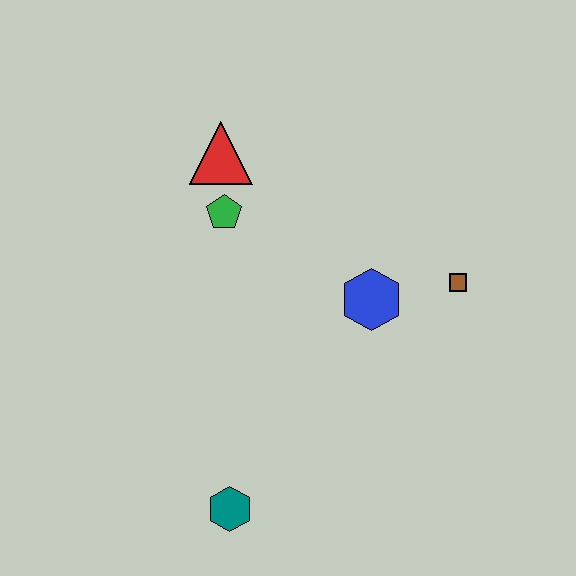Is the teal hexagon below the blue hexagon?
Yes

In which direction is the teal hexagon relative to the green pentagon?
The teal hexagon is below the green pentagon.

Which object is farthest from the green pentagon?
The teal hexagon is farthest from the green pentagon.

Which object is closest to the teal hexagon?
The blue hexagon is closest to the teal hexagon.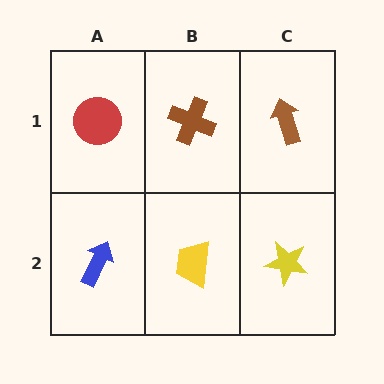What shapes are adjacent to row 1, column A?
A blue arrow (row 2, column A), a brown cross (row 1, column B).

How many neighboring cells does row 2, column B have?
3.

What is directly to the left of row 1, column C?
A brown cross.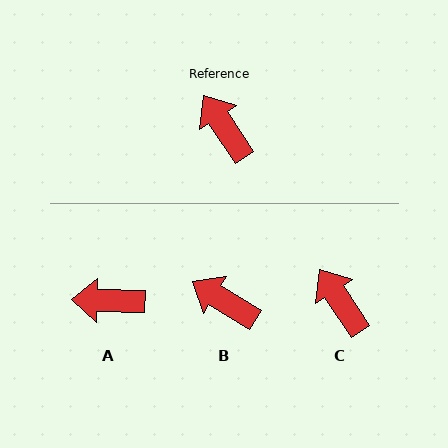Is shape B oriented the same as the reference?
No, it is off by about 25 degrees.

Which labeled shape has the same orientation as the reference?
C.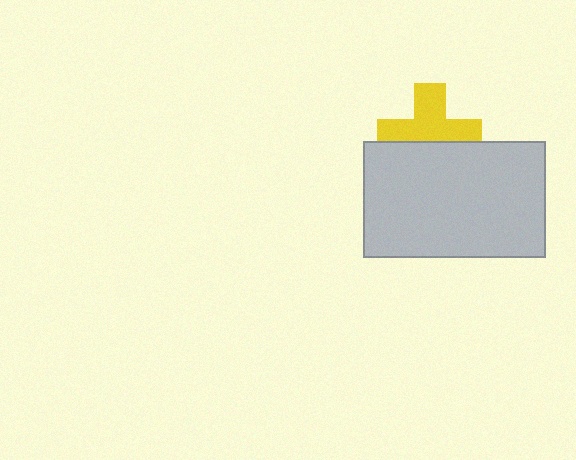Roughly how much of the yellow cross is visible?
About half of it is visible (roughly 61%).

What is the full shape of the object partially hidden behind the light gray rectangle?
The partially hidden object is a yellow cross.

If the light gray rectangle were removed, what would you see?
You would see the complete yellow cross.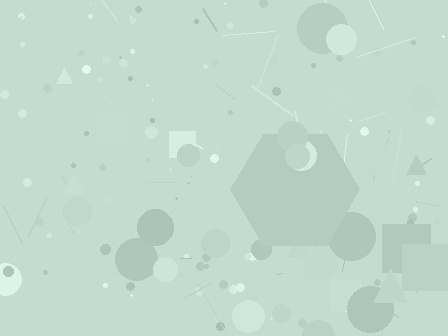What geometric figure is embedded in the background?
A hexagon is embedded in the background.